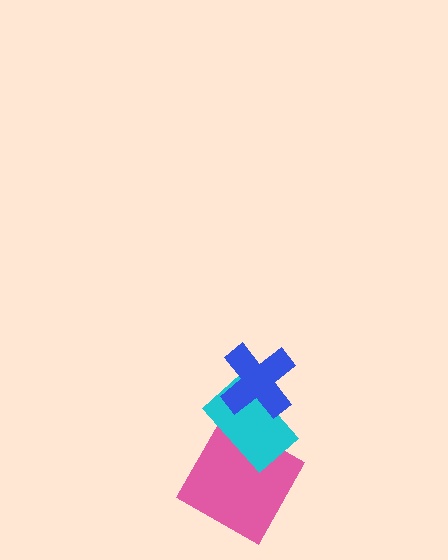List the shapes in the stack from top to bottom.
From top to bottom: the blue cross, the cyan rectangle, the pink square.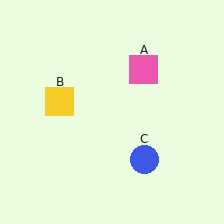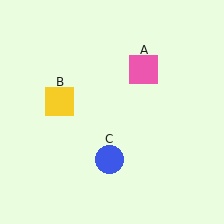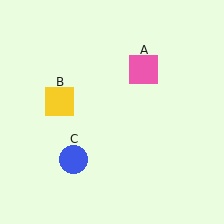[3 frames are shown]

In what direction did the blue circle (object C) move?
The blue circle (object C) moved left.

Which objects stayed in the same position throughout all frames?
Pink square (object A) and yellow square (object B) remained stationary.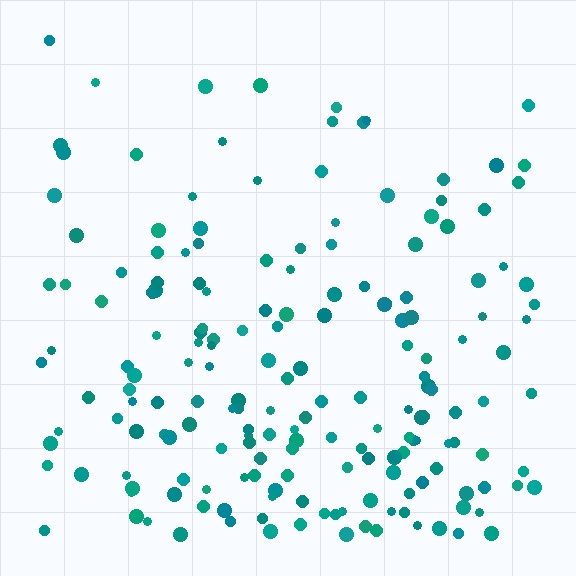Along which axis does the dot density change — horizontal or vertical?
Vertical.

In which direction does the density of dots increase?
From top to bottom, with the bottom side densest.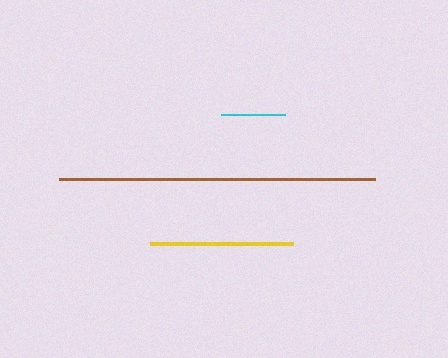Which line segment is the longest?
The brown line is the longest at approximately 316 pixels.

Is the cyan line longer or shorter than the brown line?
The brown line is longer than the cyan line.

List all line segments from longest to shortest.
From longest to shortest: brown, yellow, cyan.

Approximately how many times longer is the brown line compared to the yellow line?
The brown line is approximately 2.2 times the length of the yellow line.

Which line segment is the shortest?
The cyan line is the shortest at approximately 64 pixels.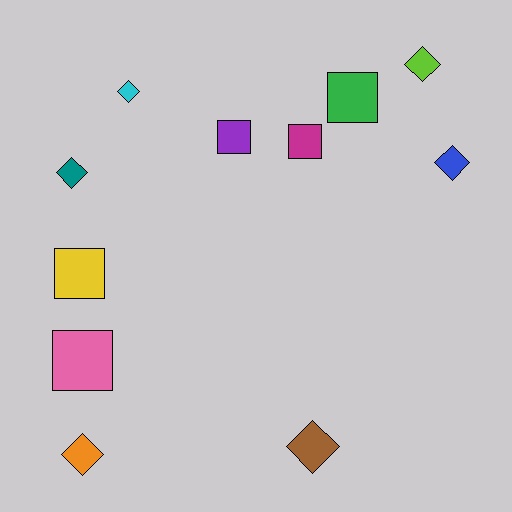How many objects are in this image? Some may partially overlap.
There are 11 objects.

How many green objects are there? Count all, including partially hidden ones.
There is 1 green object.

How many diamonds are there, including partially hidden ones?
There are 6 diamonds.